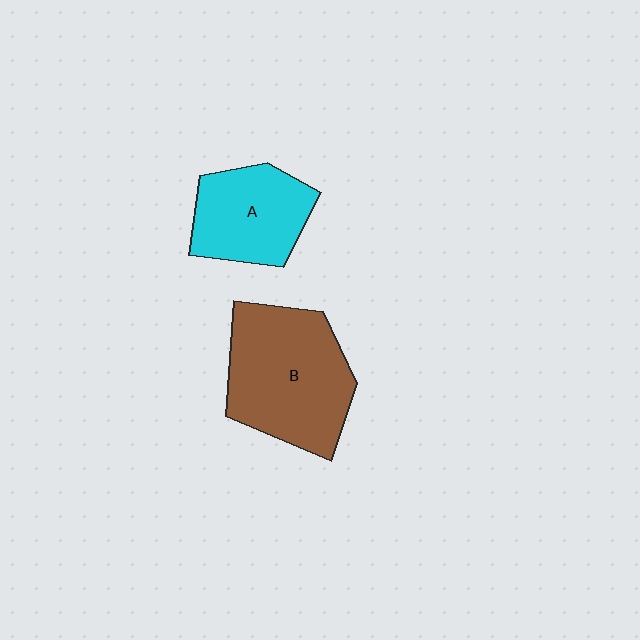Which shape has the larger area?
Shape B (brown).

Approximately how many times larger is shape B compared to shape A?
Approximately 1.5 times.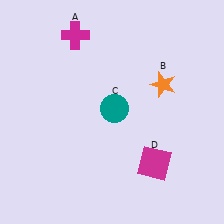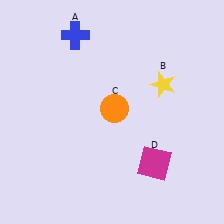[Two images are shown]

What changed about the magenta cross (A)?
In Image 1, A is magenta. In Image 2, it changed to blue.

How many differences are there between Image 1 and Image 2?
There are 3 differences between the two images.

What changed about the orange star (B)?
In Image 1, B is orange. In Image 2, it changed to yellow.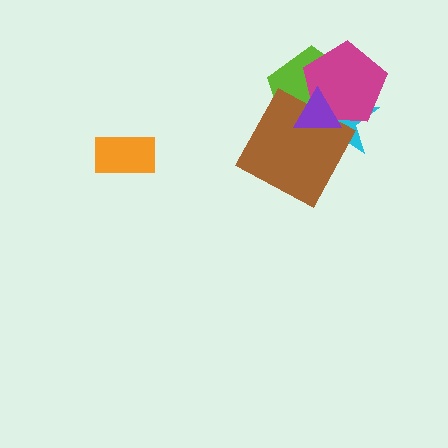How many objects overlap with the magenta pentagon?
3 objects overlap with the magenta pentagon.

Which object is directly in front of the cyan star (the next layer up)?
The brown square is directly in front of the cyan star.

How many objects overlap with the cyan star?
4 objects overlap with the cyan star.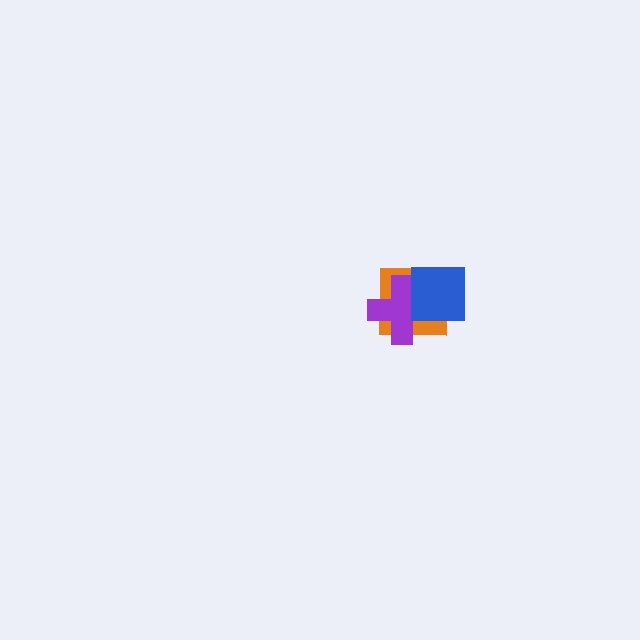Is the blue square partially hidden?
No, no other shape covers it.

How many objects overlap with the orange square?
2 objects overlap with the orange square.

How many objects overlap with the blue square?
2 objects overlap with the blue square.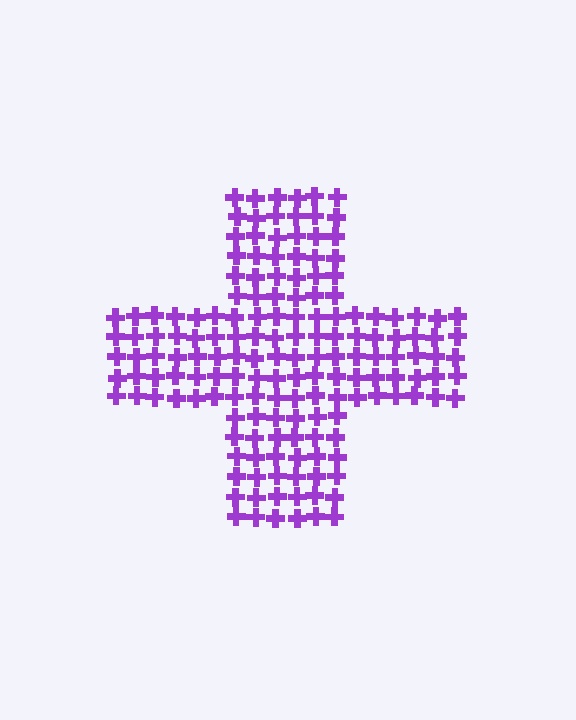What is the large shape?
The large shape is a cross.